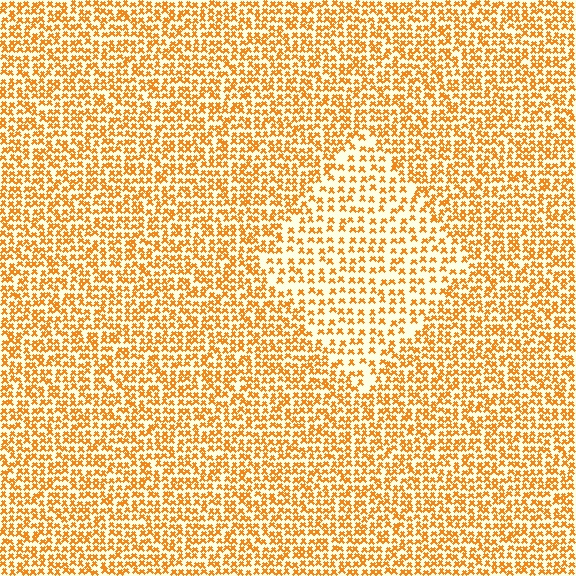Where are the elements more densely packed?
The elements are more densely packed outside the diamond boundary.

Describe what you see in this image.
The image contains small orange elements arranged at two different densities. A diamond-shaped region is visible where the elements are less densely packed than the surrounding area.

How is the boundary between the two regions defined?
The boundary is defined by a change in element density (approximately 1.8x ratio). All elements are the same color, size, and shape.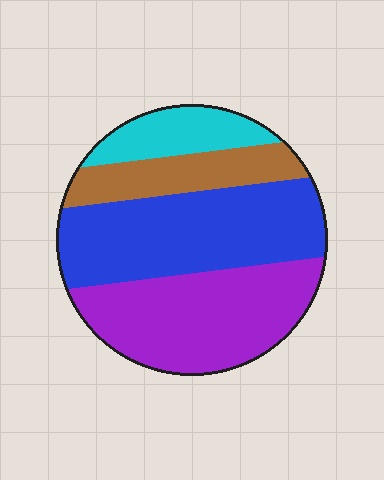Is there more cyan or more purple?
Purple.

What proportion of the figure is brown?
Brown takes up about one sixth (1/6) of the figure.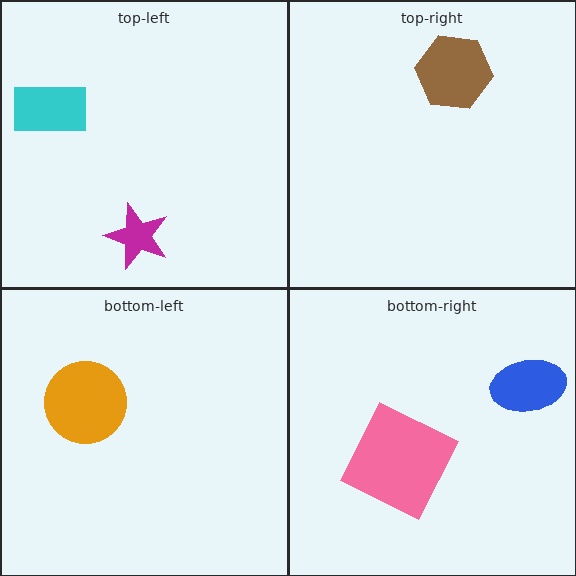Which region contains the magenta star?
The top-left region.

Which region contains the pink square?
The bottom-right region.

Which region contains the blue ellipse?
The bottom-right region.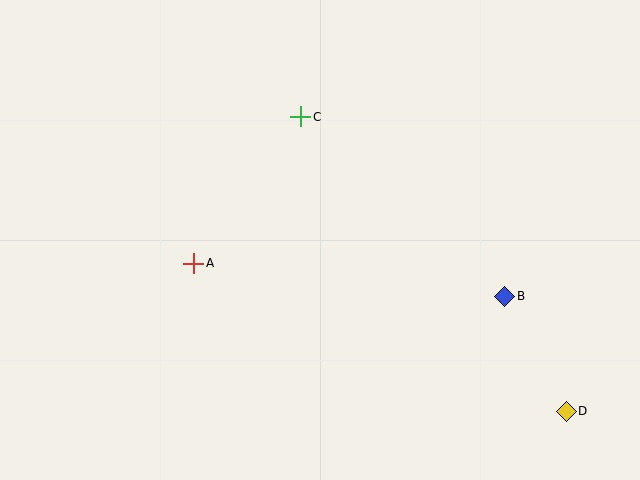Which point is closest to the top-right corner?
Point B is closest to the top-right corner.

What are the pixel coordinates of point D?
Point D is at (566, 411).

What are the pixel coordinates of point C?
Point C is at (301, 117).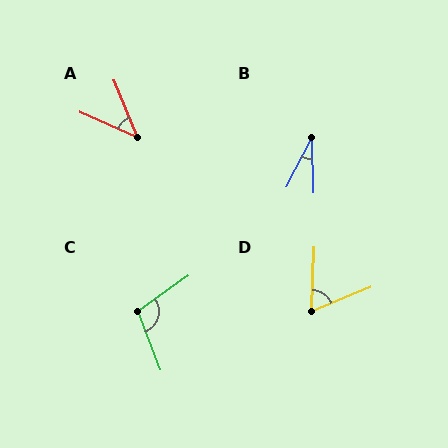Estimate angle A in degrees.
Approximately 43 degrees.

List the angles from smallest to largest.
B (29°), A (43°), D (65°), C (104°).